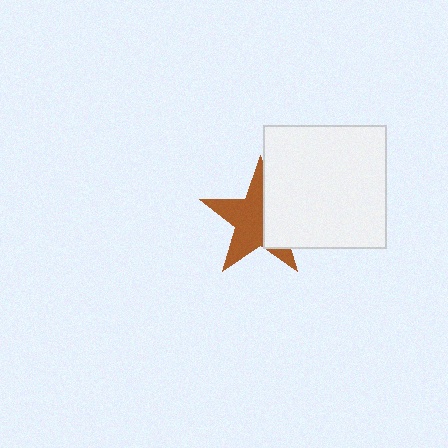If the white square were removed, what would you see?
You would see the complete brown star.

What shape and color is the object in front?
The object in front is a white square.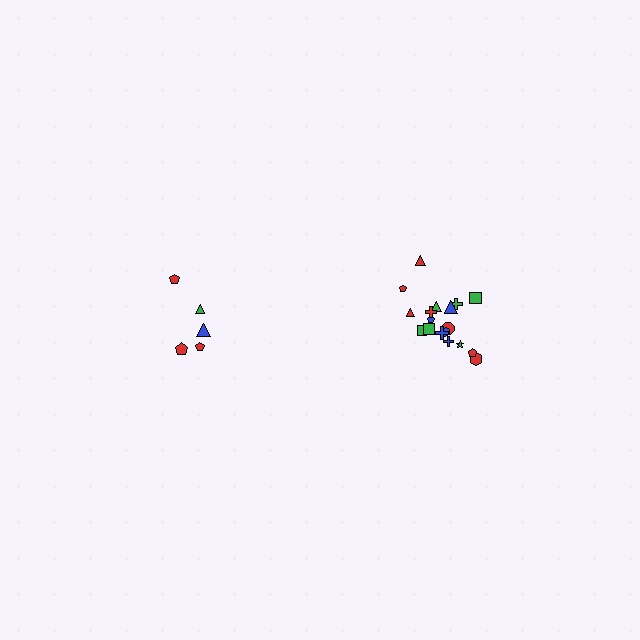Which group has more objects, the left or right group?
The right group.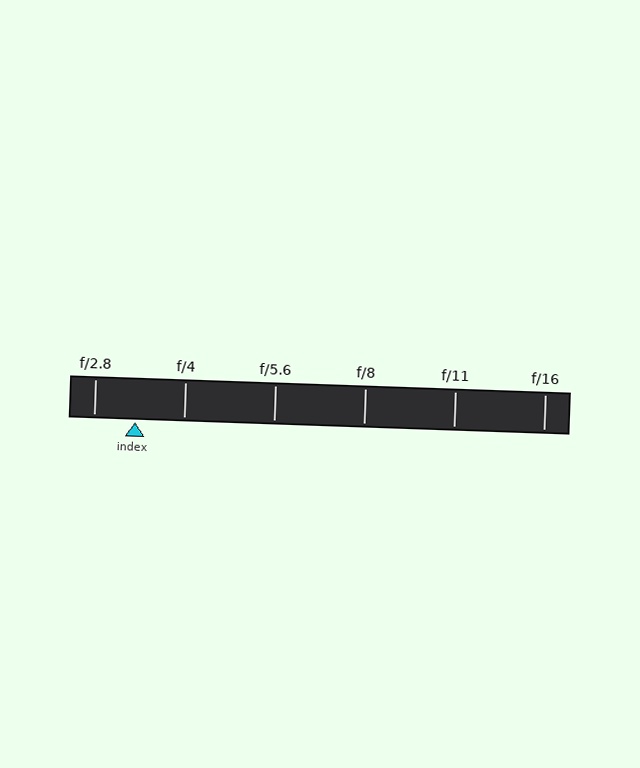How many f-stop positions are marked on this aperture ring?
There are 6 f-stop positions marked.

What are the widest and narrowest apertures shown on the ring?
The widest aperture shown is f/2.8 and the narrowest is f/16.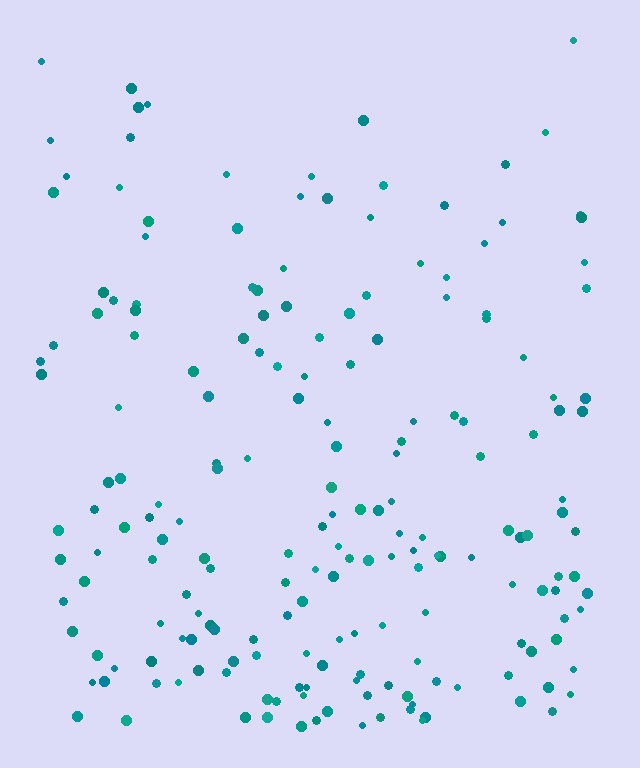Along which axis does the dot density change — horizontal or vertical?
Vertical.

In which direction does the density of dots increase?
From top to bottom, with the bottom side densest.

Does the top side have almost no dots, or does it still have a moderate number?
Still a moderate number, just noticeably fewer than the bottom.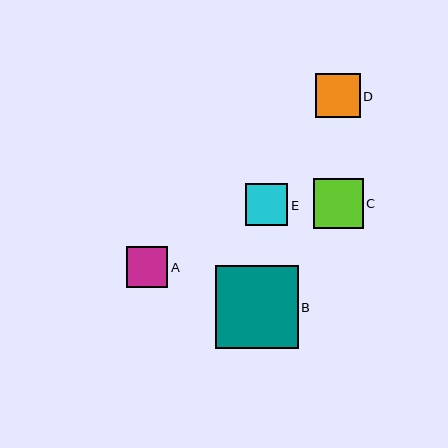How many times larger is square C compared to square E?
Square C is approximately 1.2 times the size of square E.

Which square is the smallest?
Square A is the smallest with a size of approximately 41 pixels.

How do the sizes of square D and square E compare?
Square D and square E are approximately the same size.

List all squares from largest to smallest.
From largest to smallest: B, C, D, E, A.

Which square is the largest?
Square B is the largest with a size of approximately 83 pixels.